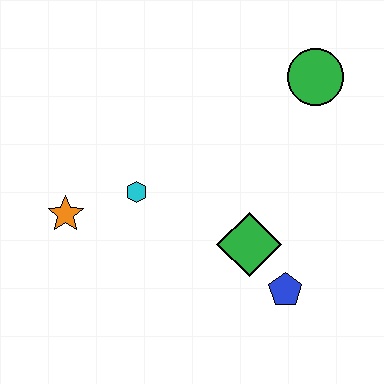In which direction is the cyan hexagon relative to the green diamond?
The cyan hexagon is to the left of the green diamond.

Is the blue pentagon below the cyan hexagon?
Yes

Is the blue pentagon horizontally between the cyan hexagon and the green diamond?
No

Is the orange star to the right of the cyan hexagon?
No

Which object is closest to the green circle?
The green diamond is closest to the green circle.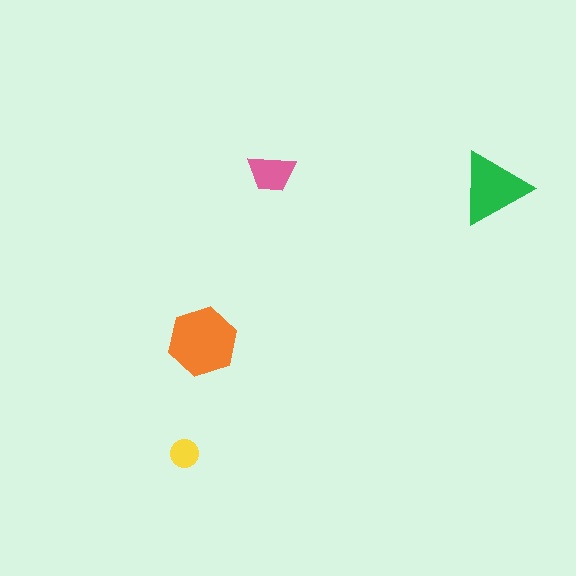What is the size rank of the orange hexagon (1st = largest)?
1st.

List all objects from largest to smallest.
The orange hexagon, the green triangle, the pink trapezoid, the yellow circle.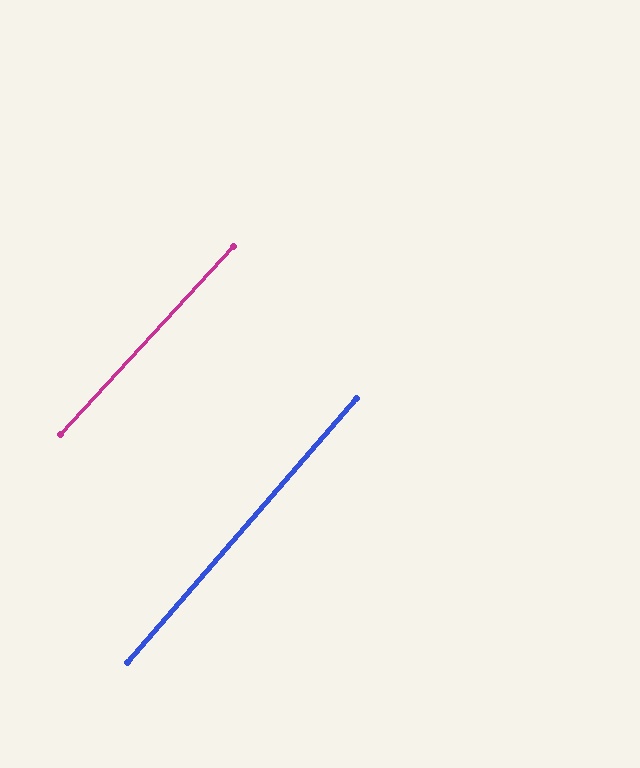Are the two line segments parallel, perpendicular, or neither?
Parallel — their directions differ by only 1.6°.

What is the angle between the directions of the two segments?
Approximately 2 degrees.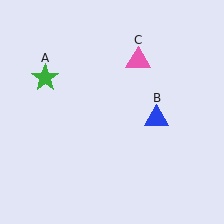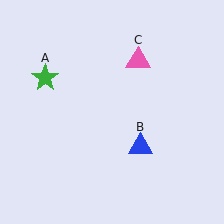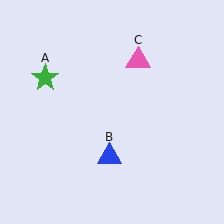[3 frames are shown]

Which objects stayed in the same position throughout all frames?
Green star (object A) and pink triangle (object C) remained stationary.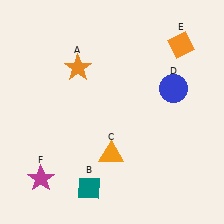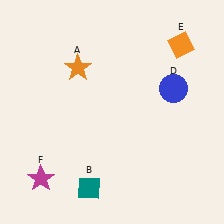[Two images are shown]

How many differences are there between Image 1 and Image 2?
There is 1 difference between the two images.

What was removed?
The orange triangle (C) was removed in Image 2.